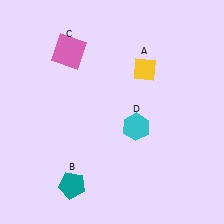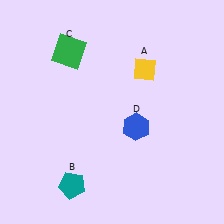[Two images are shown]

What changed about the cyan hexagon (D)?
In Image 1, D is cyan. In Image 2, it changed to blue.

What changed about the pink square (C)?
In Image 1, C is pink. In Image 2, it changed to green.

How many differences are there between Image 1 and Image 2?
There are 2 differences between the two images.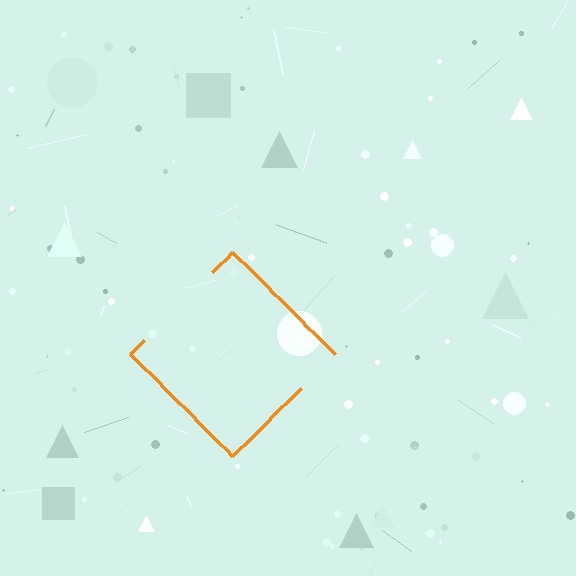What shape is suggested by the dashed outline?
The dashed outline suggests a diamond.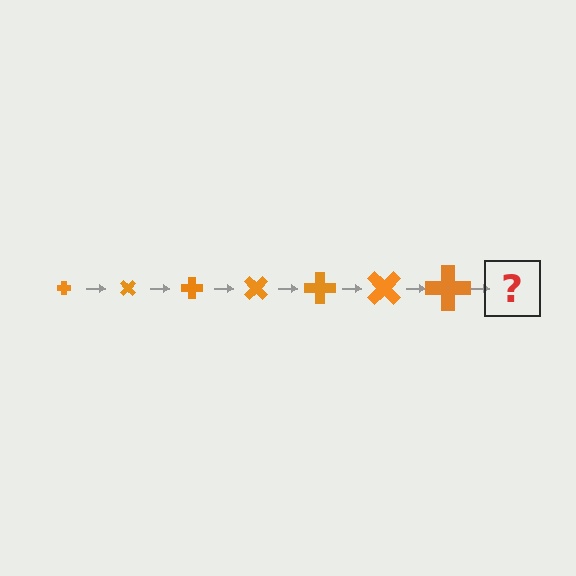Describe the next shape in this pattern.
It should be a cross, larger than the previous one and rotated 315 degrees from the start.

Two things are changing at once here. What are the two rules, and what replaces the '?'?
The two rules are that the cross grows larger each step and it rotates 45 degrees each step. The '?' should be a cross, larger than the previous one and rotated 315 degrees from the start.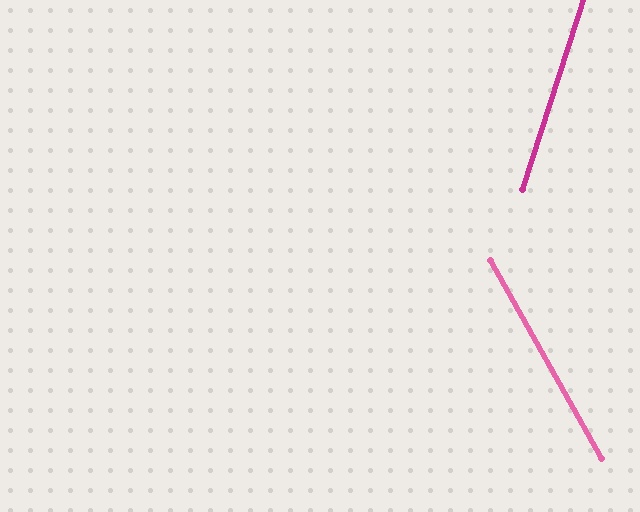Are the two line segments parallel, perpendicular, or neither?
Neither parallel nor perpendicular — they differ by about 47°.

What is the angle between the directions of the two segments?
Approximately 47 degrees.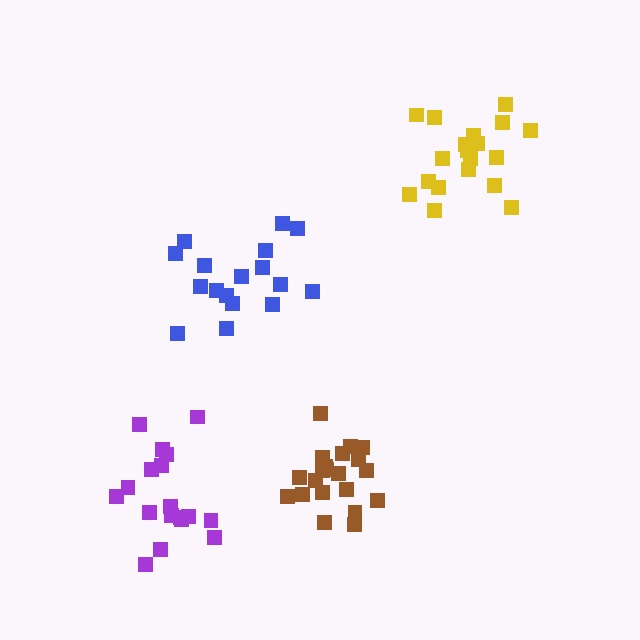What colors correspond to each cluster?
The clusters are colored: blue, yellow, brown, purple.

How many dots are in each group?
Group 1: 17 dots, Group 2: 19 dots, Group 3: 21 dots, Group 4: 18 dots (75 total).